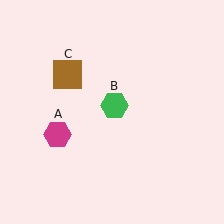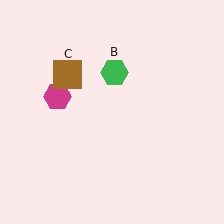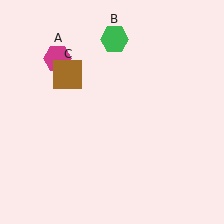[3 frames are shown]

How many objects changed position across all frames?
2 objects changed position: magenta hexagon (object A), green hexagon (object B).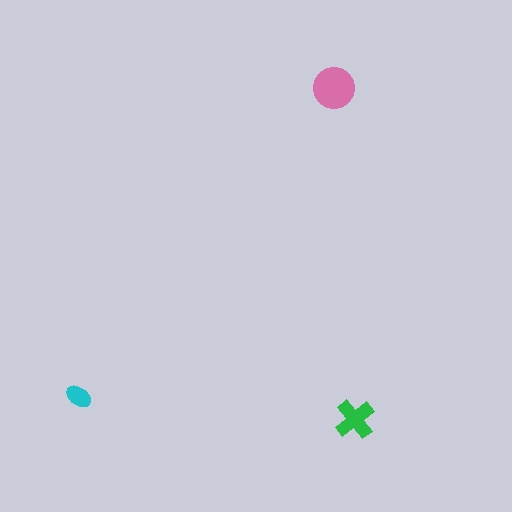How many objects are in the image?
There are 3 objects in the image.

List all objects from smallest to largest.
The cyan ellipse, the green cross, the pink circle.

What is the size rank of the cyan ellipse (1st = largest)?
3rd.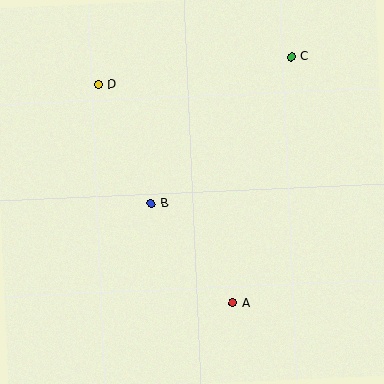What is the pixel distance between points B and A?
The distance between B and A is 128 pixels.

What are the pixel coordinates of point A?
Point A is at (232, 303).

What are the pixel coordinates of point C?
Point C is at (291, 57).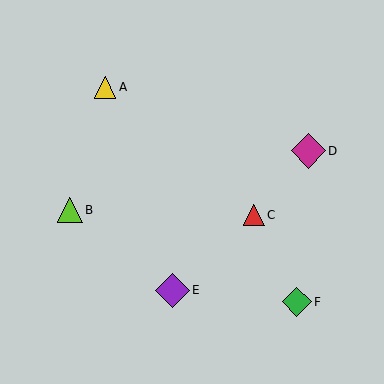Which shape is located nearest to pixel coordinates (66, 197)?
The lime triangle (labeled B) at (70, 210) is nearest to that location.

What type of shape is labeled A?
Shape A is a yellow triangle.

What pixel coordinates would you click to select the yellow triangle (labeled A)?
Click at (105, 87) to select the yellow triangle A.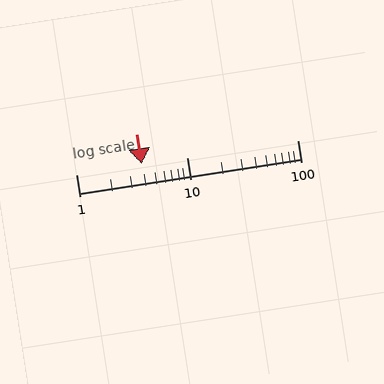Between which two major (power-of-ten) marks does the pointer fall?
The pointer is between 1 and 10.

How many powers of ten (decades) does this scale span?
The scale spans 2 decades, from 1 to 100.